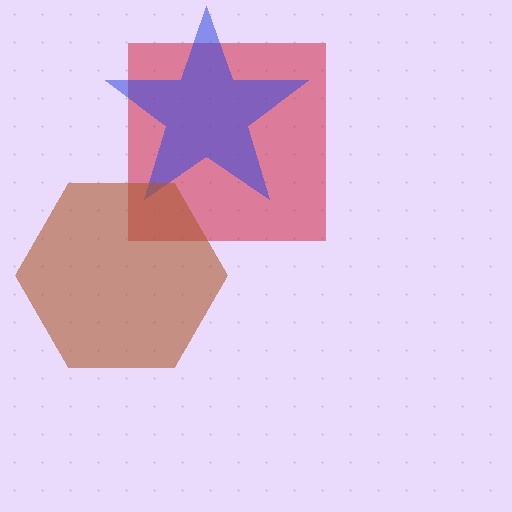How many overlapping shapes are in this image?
There are 3 overlapping shapes in the image.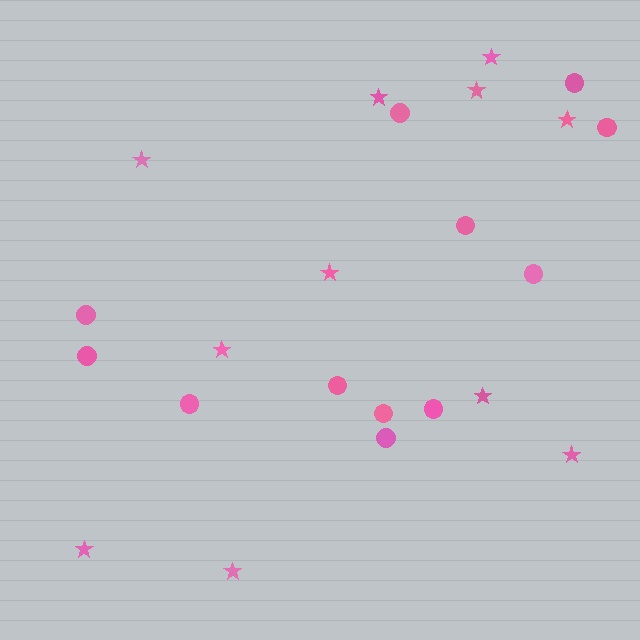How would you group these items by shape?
There are 2 groups: one group of circles (12) and one group of stars (11).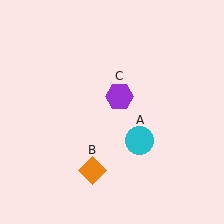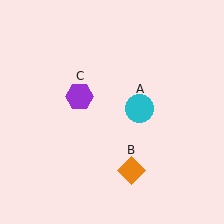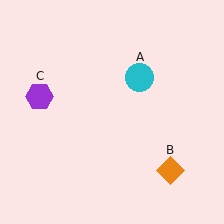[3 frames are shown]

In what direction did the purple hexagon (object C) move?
The purple hexagon (object C) moved left.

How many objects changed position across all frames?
3 objects changed position: cyan circle (object A), orange diamond (object B), purple hexagon (object C).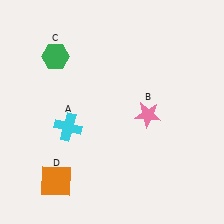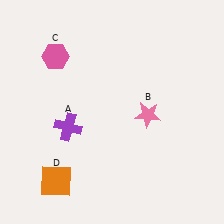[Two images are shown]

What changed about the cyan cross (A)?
In Image 1, A is cyan. In Image 2, it changed to purple.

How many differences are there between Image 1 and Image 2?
There are 2 differences between the two images.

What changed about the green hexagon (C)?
In Image 1, C is green. In Image 2, it changed to pink.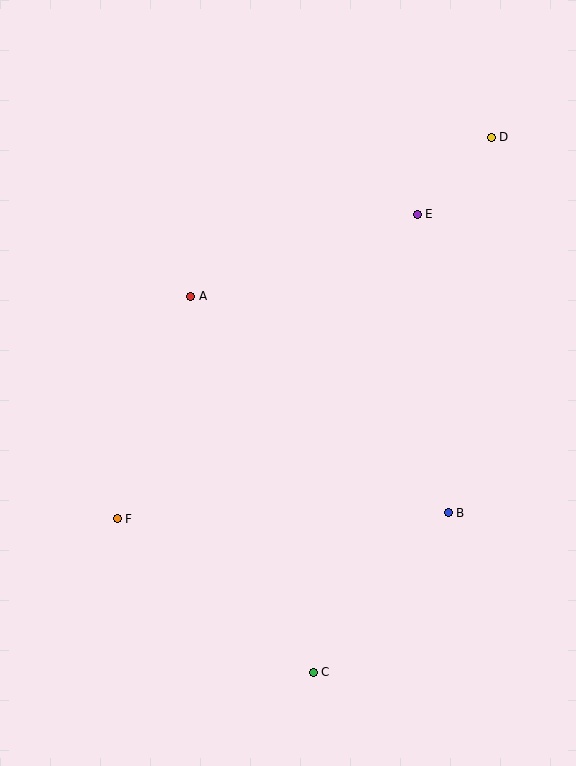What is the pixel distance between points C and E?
The distance between C and E is 470 pixels.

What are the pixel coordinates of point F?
Point F is at (117, 519).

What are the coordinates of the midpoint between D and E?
The midpoint between D and E is at (454, 176).